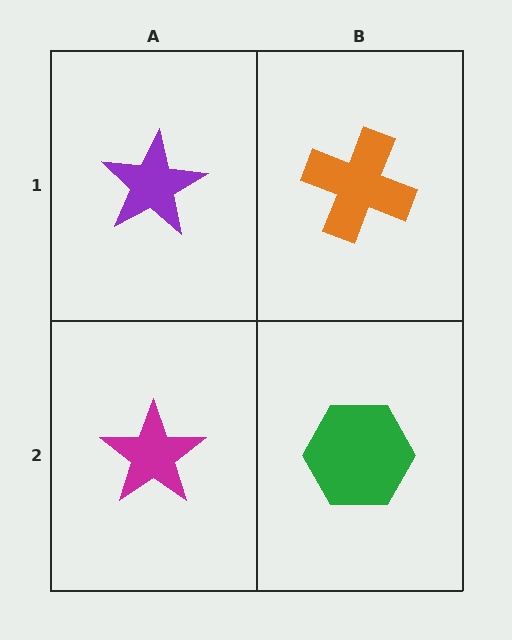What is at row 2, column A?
A magenta star.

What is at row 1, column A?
A purple star.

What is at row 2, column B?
A green hexagon.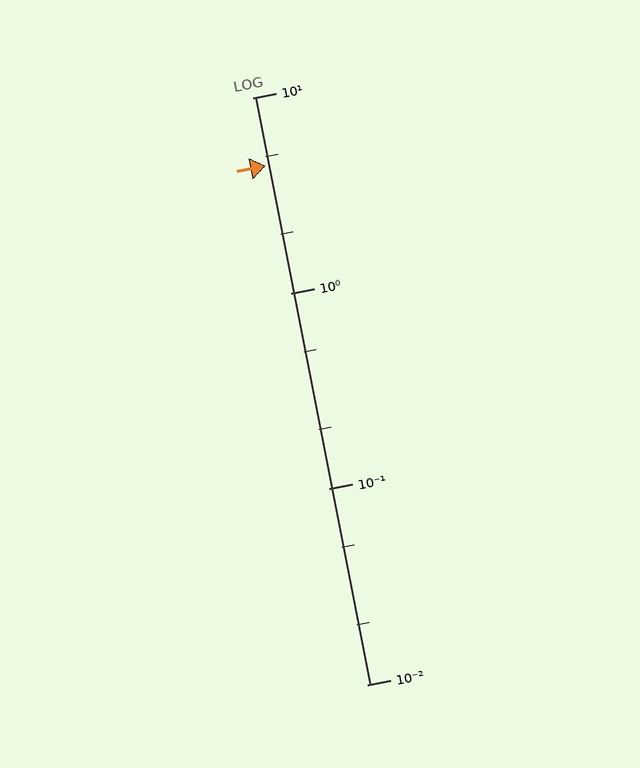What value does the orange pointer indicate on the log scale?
The pointer indicates approximately 4.5.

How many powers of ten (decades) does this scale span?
The scale spans 3 decades, from 0.01 to 10.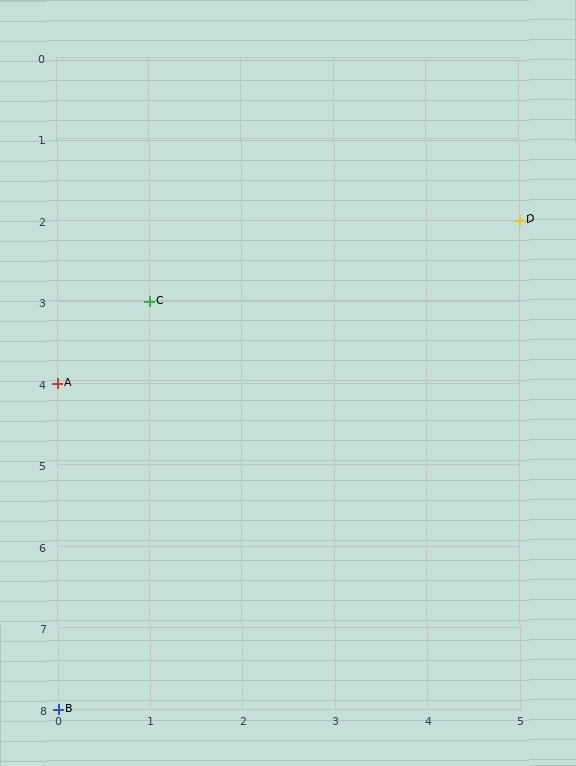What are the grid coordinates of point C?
Point C is at grid coordinates (1, 3).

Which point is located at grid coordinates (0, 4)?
Point A is at (0, 4).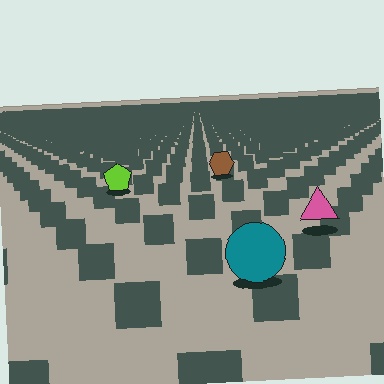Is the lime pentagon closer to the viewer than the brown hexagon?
Yes. The lime pentagon is closer — you can tell from the texture gradient: the ground texture is coarser near it.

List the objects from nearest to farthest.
From nearest to farthest: the teal circle, the pink triangle, the lime pentagon, the brown hexagon.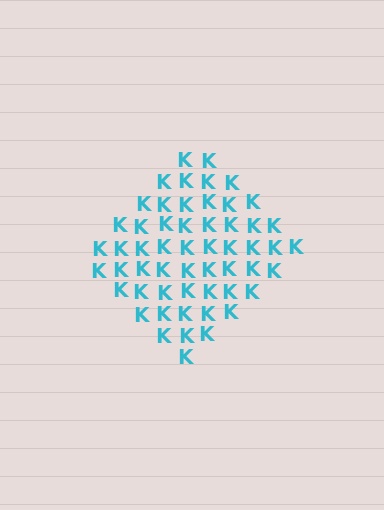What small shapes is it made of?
It is made of small letter K's.